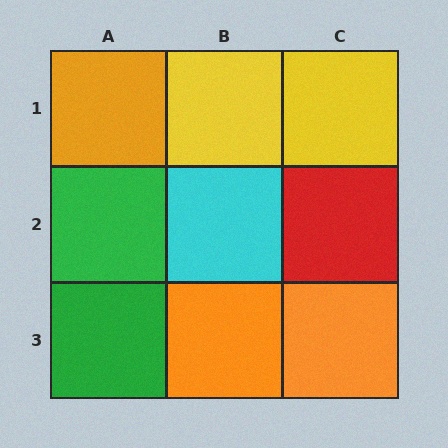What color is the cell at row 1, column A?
Orange.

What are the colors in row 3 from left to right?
Green, orange, orange.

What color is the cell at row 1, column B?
Yellow.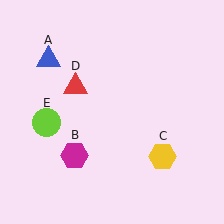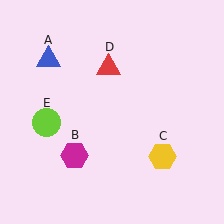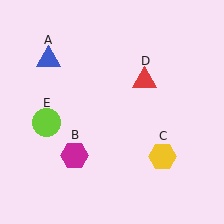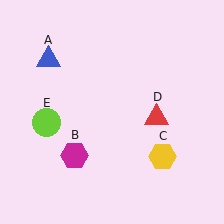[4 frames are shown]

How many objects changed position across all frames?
1 object changed position: red triangle (object D).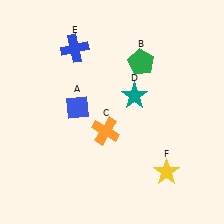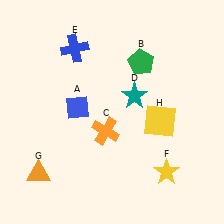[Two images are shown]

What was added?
An orange triangle (G), a yellow square (H) were added in Image 2.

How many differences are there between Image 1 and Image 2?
There are 2 differences between the two images.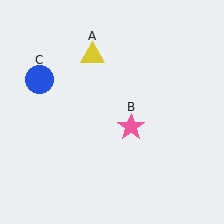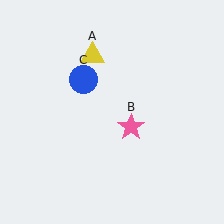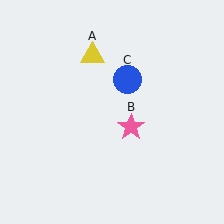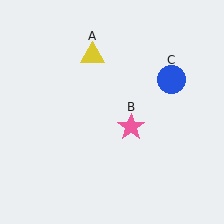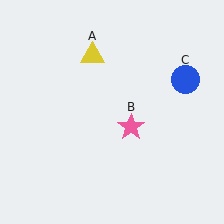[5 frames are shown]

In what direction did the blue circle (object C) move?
The blue circle (object C) moved right.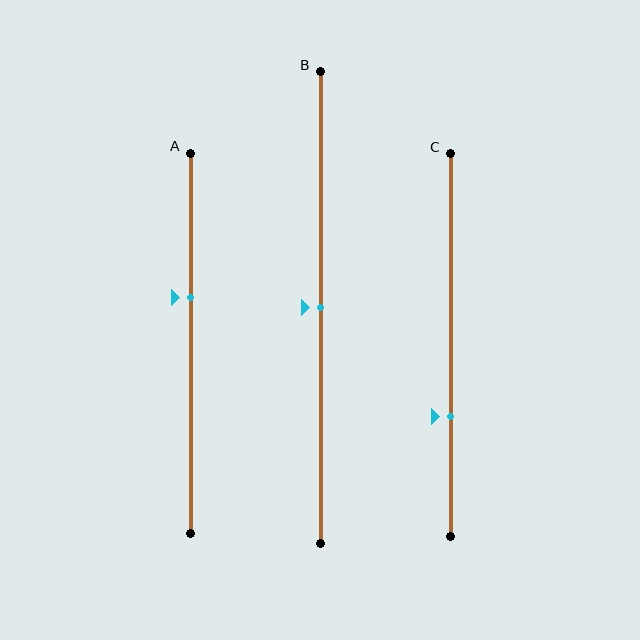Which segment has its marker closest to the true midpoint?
Segment B has its marker closest to the true midpoint.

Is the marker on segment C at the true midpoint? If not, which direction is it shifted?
No, the marker on segment C is shifted downward by about 19% of the segment length.